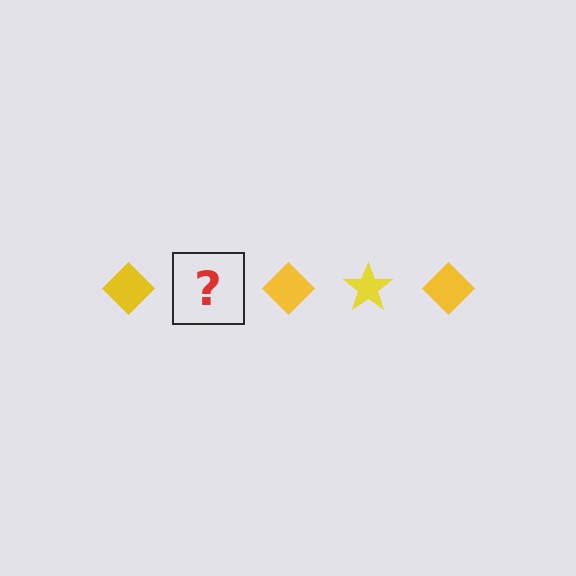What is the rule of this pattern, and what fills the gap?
The rule is that the pattern cycles through diamond, star shapes in yellow. The gap should be filled with a yellow star.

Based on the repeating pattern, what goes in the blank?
The blank should be a yellow star.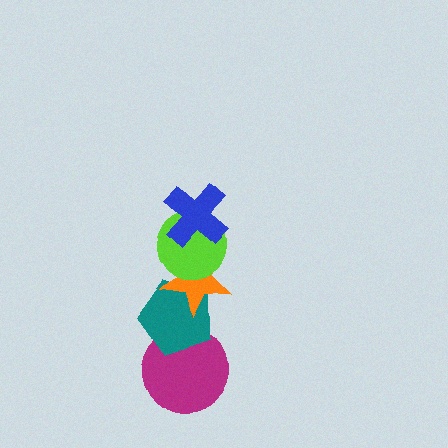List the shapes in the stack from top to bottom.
From top to bottom: the blue cross, the lime circle, the orange star, the teal pentagon, the magenta circle.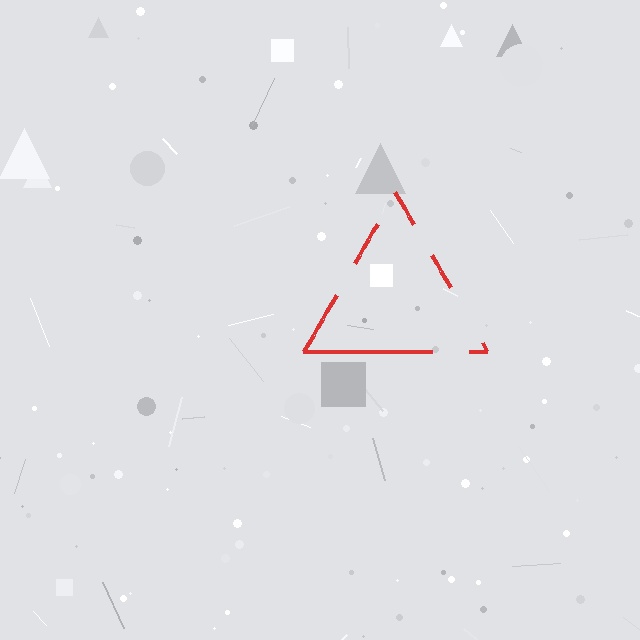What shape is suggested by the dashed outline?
The dashed outline suggests a triangle.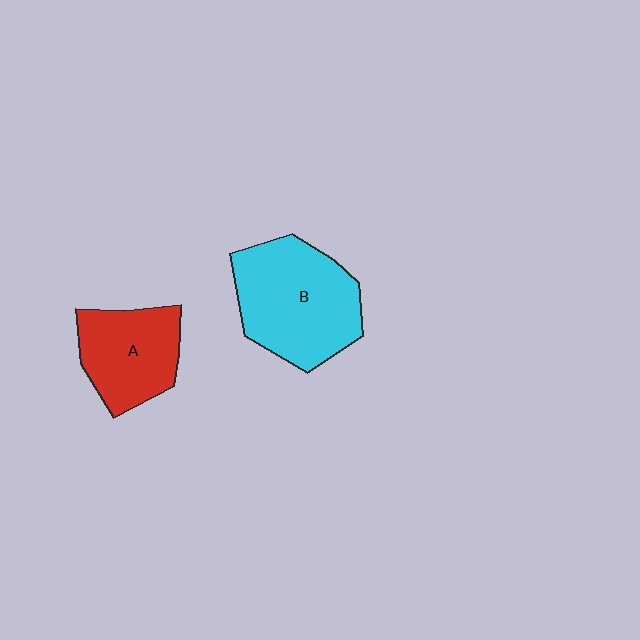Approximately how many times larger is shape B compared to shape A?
Approximately 1.4 times.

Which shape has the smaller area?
Shape A (red).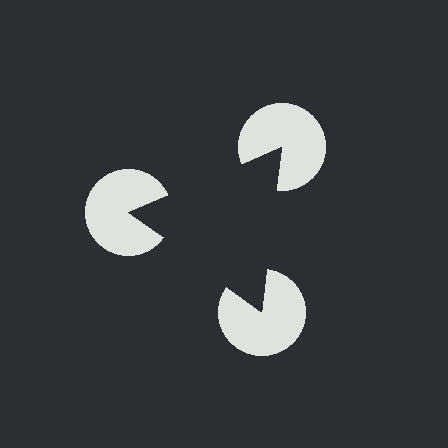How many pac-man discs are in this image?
There are 3 — one at each vertex of the illusory triangle.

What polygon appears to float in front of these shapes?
An illusory triangle — its edges are inferred from the aligned wedge cuts in the pac-man discs, not physically drawn.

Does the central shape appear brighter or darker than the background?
It typically appears slightly darker than the background, even though no actual brightness change is drawn.